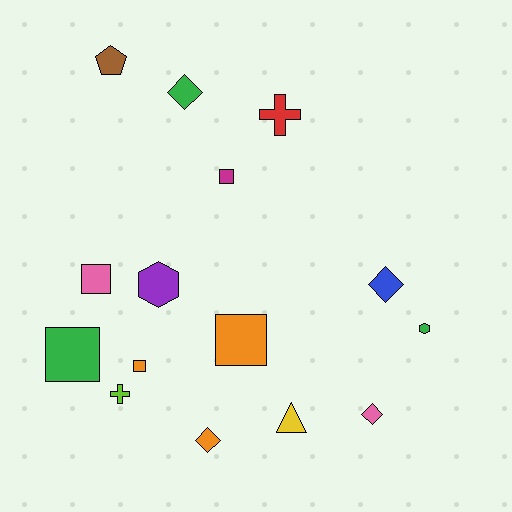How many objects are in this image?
There are 15 objects.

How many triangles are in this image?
There is 1 triangle.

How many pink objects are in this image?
There are 2 pink objects.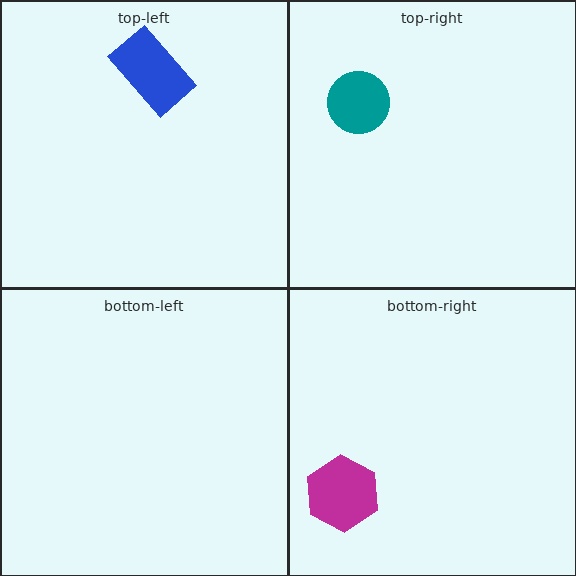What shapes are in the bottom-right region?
The magenta hexagon.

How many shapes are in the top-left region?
1.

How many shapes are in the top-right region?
1.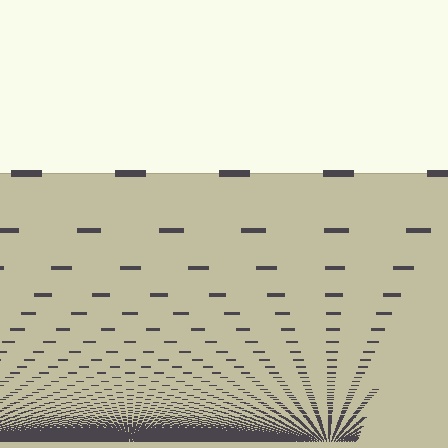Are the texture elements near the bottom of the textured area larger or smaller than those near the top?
Smaller. The gradient is inverted — elements near the bottom are smaller and denser.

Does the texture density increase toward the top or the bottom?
Density increases toward the bottom.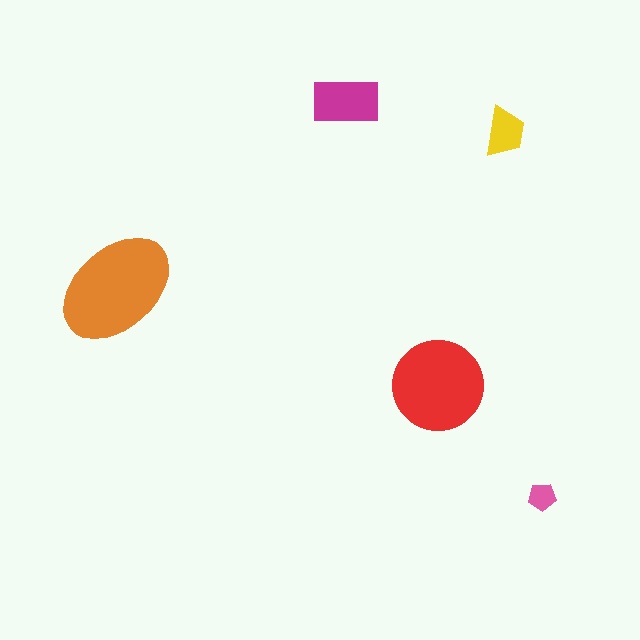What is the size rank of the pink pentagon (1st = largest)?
5th.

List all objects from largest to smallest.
The orange ellipse, the red circle, the magenta rectangle, the yellow trapezoid, the pink pentagon.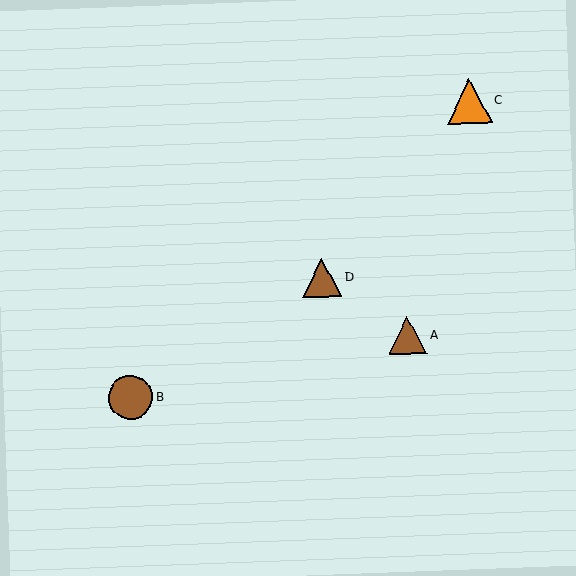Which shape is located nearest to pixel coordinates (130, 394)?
The brown circle (labeled B) at (131, 398) is nearest to that location.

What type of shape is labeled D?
Shape D is a brown triangle.